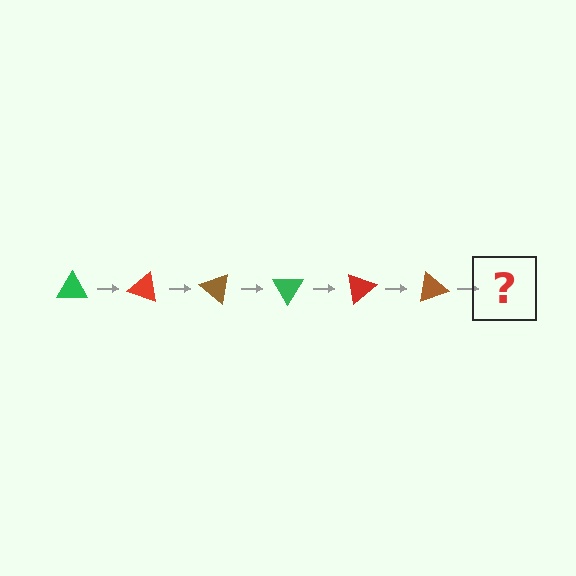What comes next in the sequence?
The next element should be a green triangle, rotated 120 degrees from the start.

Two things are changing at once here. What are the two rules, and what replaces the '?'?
The two rules are that it rotates 20 degrees each step and the color cycles through green, red, and brown. The '?' should be a green triangle, rotated 120 degrees from the start.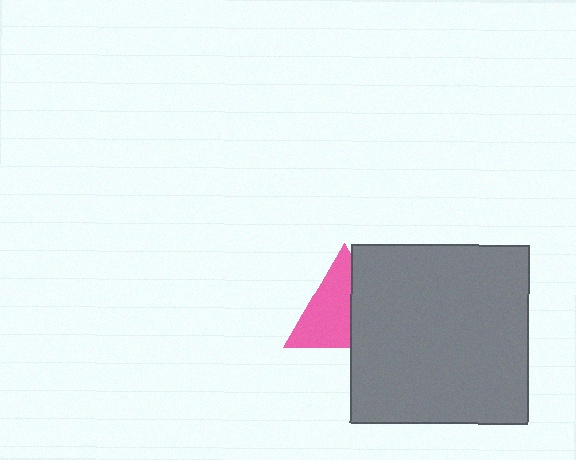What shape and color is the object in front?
The object in front is a gray square.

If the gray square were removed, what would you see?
You would see the complete pink triangle.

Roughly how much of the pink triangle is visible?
About half of it is visible (roughly 61%).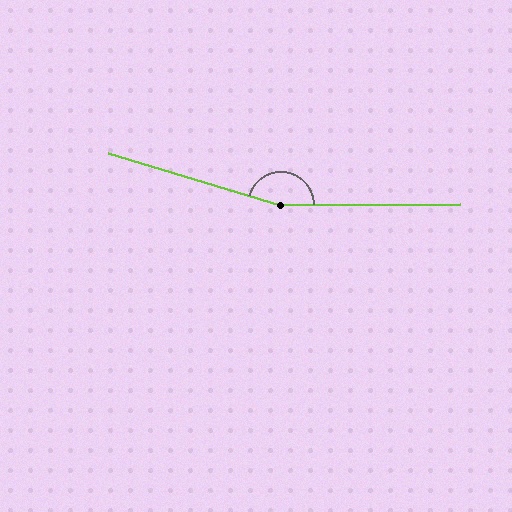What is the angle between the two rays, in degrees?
Approximately 163 degrees.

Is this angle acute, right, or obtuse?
It is obtuse.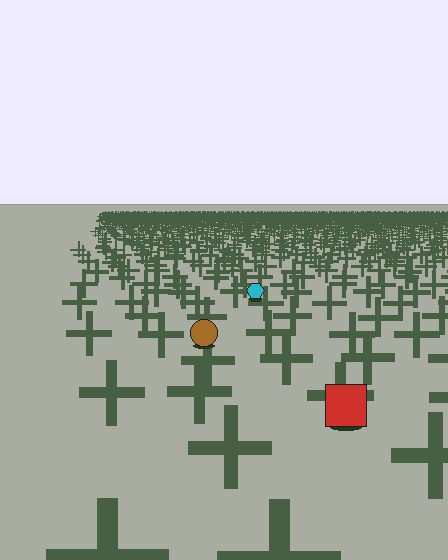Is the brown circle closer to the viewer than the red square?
No. The red square is closer — you can tell from the texture gradient: the ground texture is coarser near it.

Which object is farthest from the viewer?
The cyan hexagon is farthest from the viewer. It appears smaller and the ground texture around it is denser.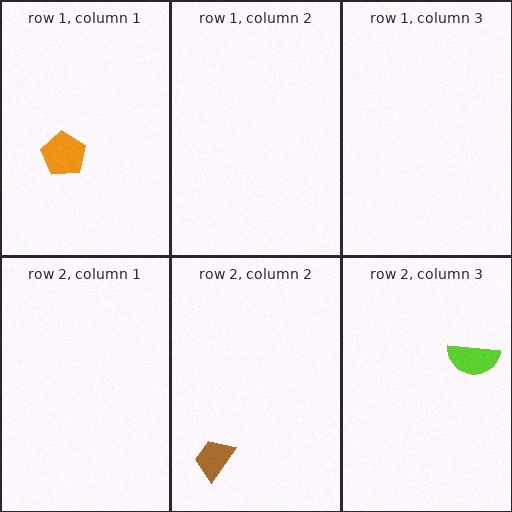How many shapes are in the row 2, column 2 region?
1.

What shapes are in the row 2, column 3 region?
The lime semicircle.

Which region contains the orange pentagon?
The row 1, column 1 region.